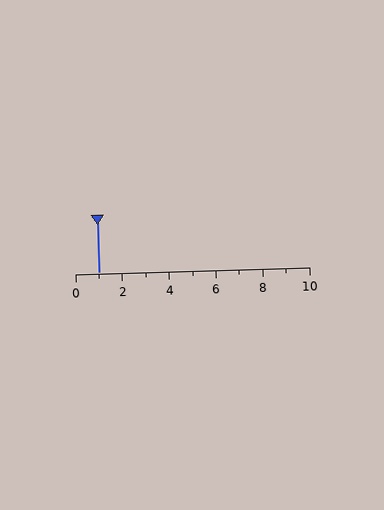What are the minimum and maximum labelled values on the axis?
The axis runs from 0 to 10.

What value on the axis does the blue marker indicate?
The marker indicates approximately 1.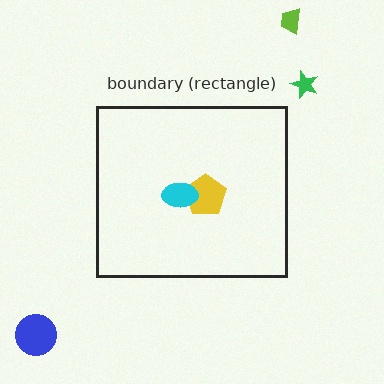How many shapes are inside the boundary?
2 inside, 3 outside.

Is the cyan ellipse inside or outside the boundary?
Inside.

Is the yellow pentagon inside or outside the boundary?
Inside.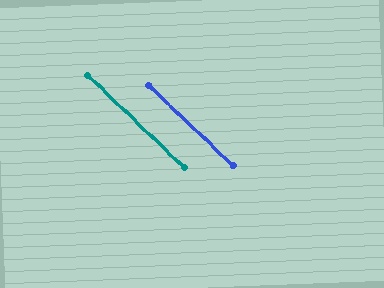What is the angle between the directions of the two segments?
Approximately 0 degrees.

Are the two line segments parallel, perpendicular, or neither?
Parallel — their directions differ by only 0.2°.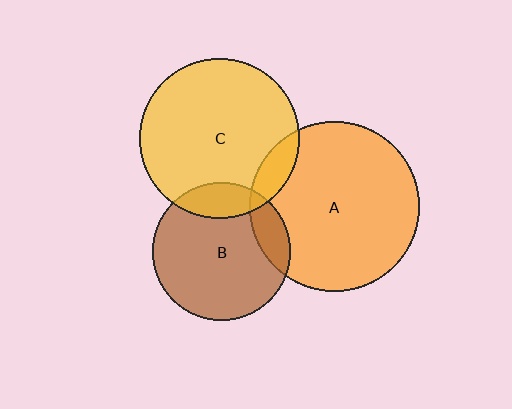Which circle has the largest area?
Circle A (orange).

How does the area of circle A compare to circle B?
Approximately 1.5 times.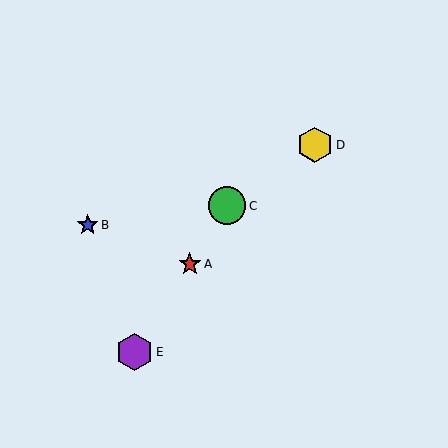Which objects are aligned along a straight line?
Objects A, C, E are aligned along a straight line.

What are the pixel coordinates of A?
Object A is at (190, 264).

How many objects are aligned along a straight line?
3 objects (A, C, E) are aligned along a straight line.